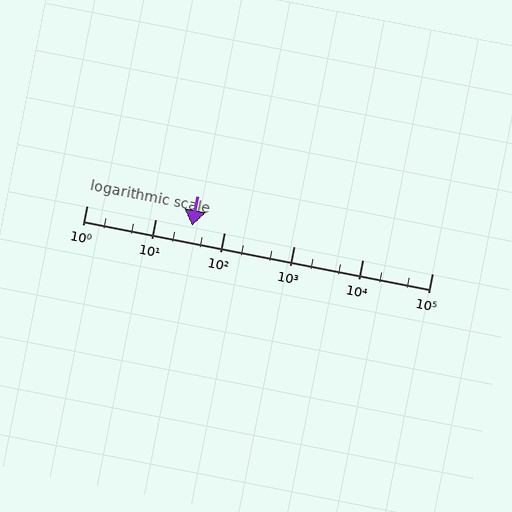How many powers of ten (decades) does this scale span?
The scale spans 5 decades, from 1 to 100000.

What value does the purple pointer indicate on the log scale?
The pointer indicates approximately 34.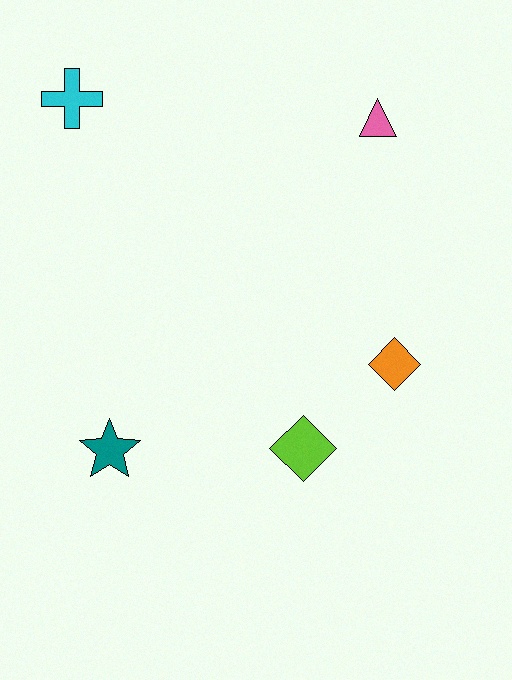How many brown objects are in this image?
There are no brown objects.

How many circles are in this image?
There are no circles.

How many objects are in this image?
There are 5 objects.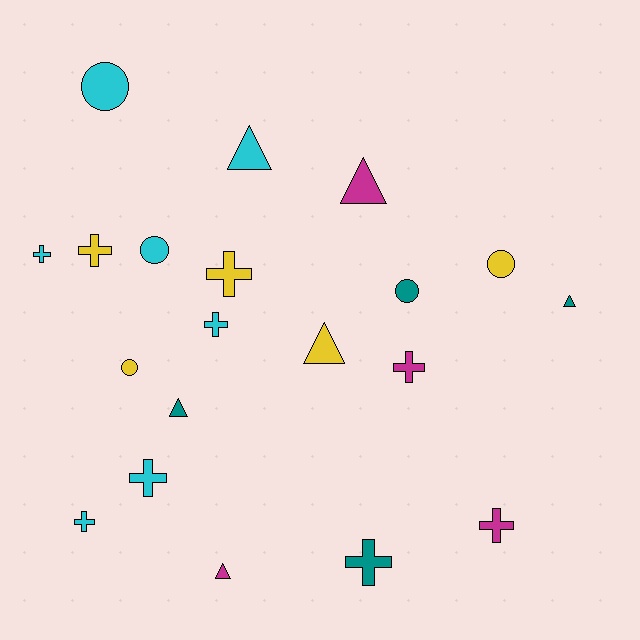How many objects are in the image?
There are 20 objects.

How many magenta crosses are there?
There are 2 magenta crosses.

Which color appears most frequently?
Cyan, with 7 objects.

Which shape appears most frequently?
Cross, with 9 objects.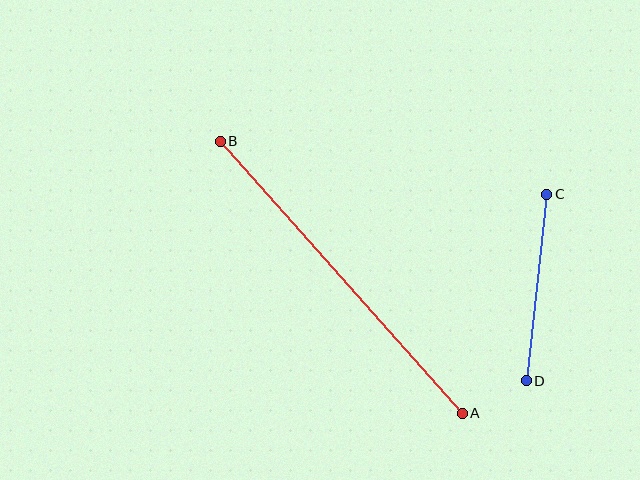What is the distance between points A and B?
The distance is approximately 364 pixels.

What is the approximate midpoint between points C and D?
The midpoint is at approximately (537, 288) pixels.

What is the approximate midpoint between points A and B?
The midpoint is at approximately (341, 277) pixels.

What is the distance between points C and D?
The distance is approximately 187 pixels.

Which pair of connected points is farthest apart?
Points A and B are farthest apart.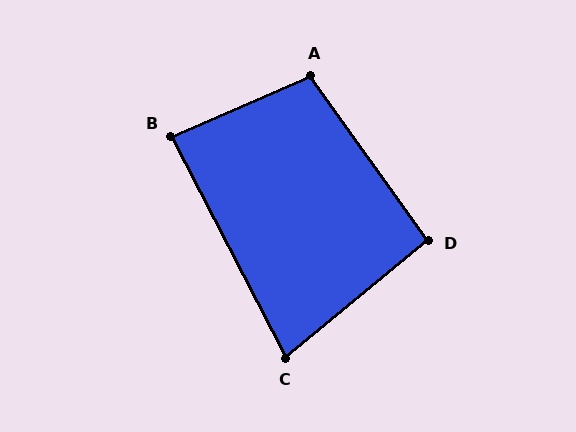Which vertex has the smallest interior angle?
C, at approximately 78 degrees.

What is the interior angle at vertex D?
Approximately 94 degrees (approximately right).